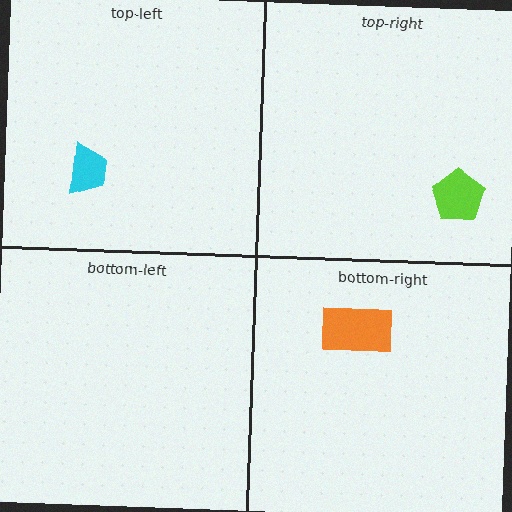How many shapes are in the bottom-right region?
1.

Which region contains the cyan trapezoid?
The top-left region.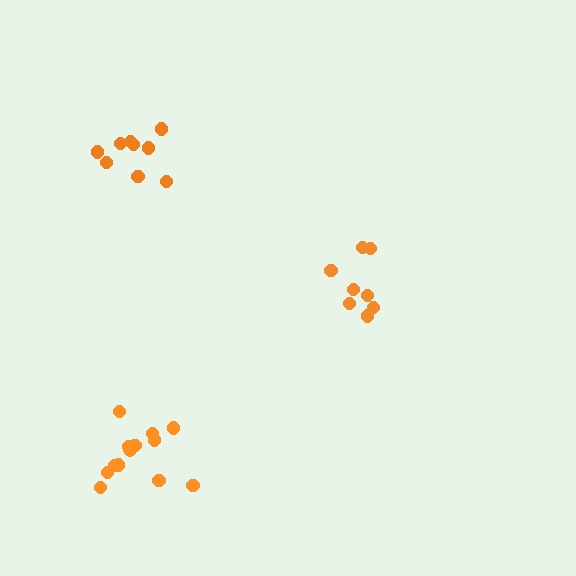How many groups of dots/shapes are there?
There are 3 groups.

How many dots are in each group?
Group 1: 9 dots, Group 2: 13 dots, Group 3: 8 dots (30 total).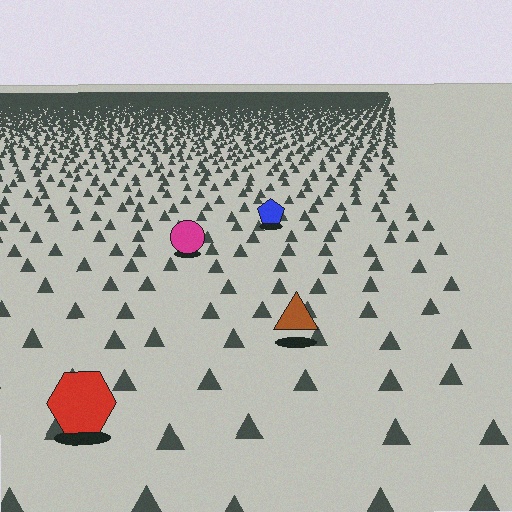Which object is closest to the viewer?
The red hexagon is closest. The texture marks near it are larger and more spread out.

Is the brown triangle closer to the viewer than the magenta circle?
Yes. The brown triangle is closer — you can tell from the texture gradient: the ground texture is coarser near it.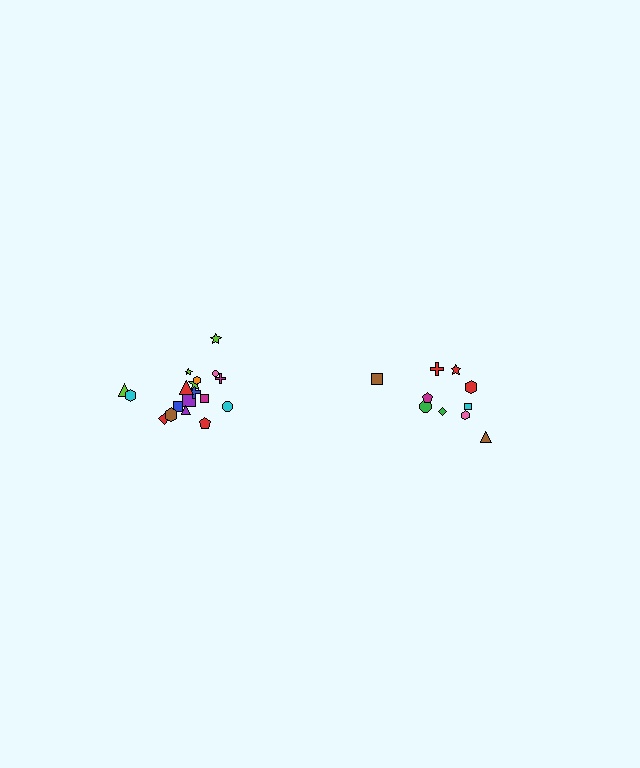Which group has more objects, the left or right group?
The left group.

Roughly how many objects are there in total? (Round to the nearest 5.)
Roughly 30 objects in total.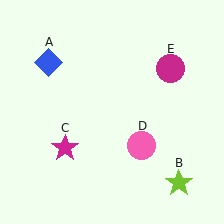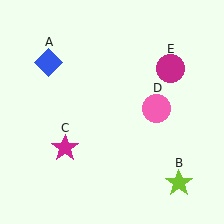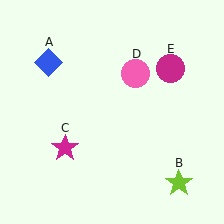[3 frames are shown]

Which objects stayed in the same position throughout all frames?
Blue diamond (object A) and lime star (object B) and magenta star (object C) and magenta circle (object E) remained stationary.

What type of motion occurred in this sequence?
The pink circle (object D) rotated counterclockwise around the center of the scene.